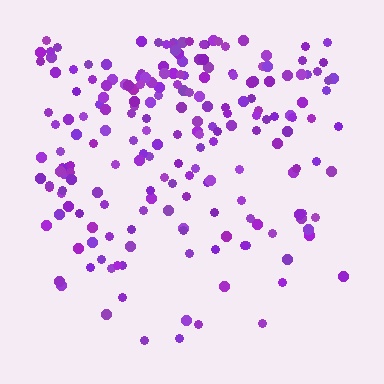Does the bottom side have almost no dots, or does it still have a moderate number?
Still a moderate number, just noticeably fewer than the top.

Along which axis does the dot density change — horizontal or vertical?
Vertical.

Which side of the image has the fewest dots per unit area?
The bottom.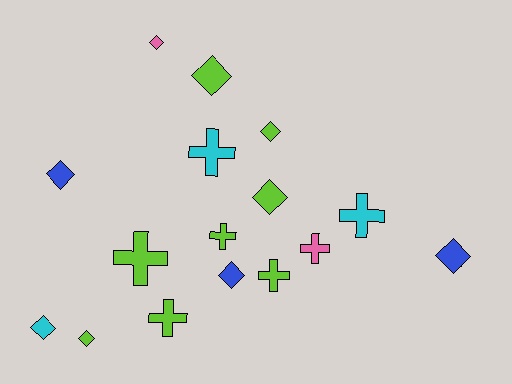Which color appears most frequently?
Lime, with 8 objects.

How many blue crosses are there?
There are no blue crosses.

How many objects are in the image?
There are 16 objects.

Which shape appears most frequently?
Diamond, with 9 objects.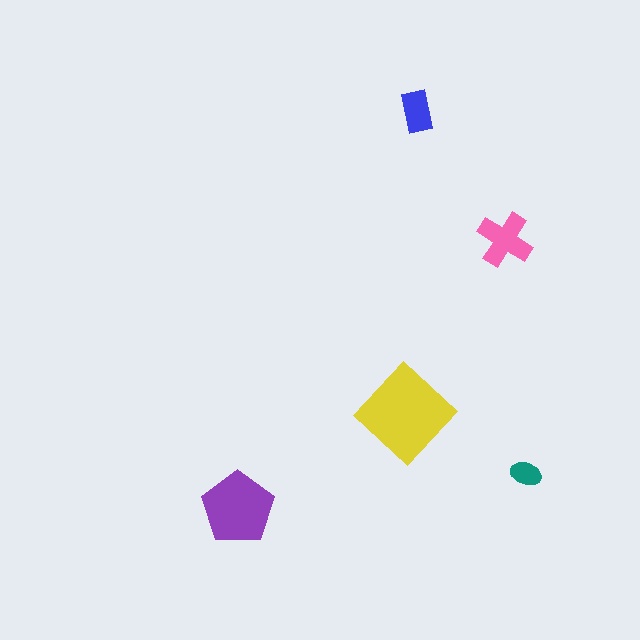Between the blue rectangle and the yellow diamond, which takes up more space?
The yellow diamond.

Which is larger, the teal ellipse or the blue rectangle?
The blue rectangle.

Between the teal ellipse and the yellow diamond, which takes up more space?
The yellow diamond.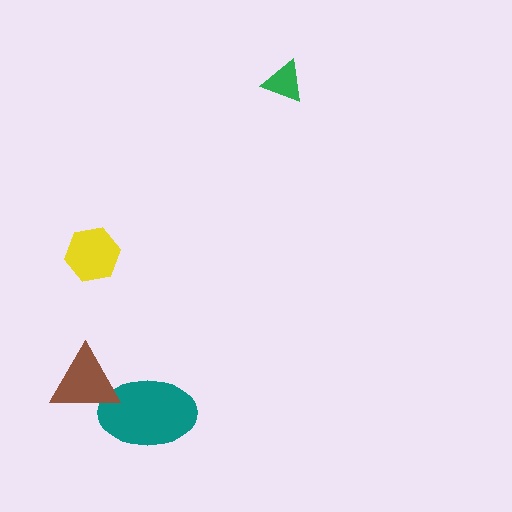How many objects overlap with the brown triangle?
1 object overlaps with the brown triangle.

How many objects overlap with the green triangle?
0 objects overlap with the green triangle.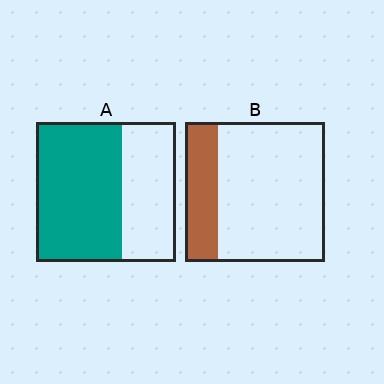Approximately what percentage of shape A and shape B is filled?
A is approximately 60% and B is approximately 25%.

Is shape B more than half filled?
No.